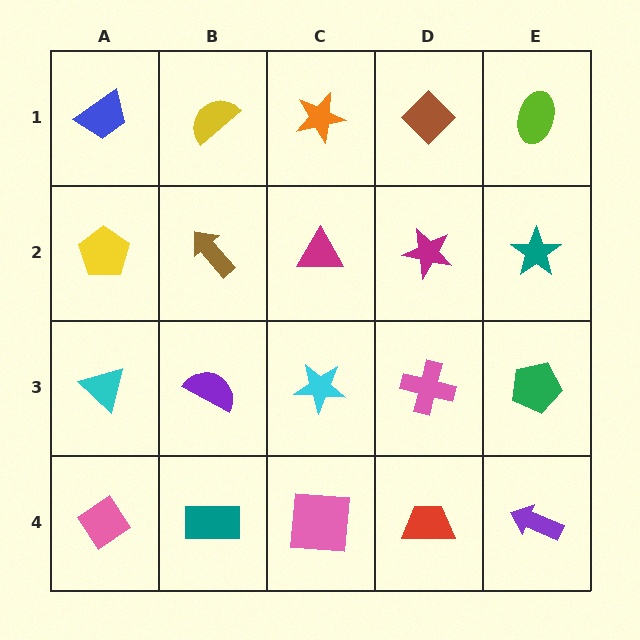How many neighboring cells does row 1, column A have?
2.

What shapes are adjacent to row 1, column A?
A yellow pentagon (row 2, column A), a yellow semicircle (row 1, column B).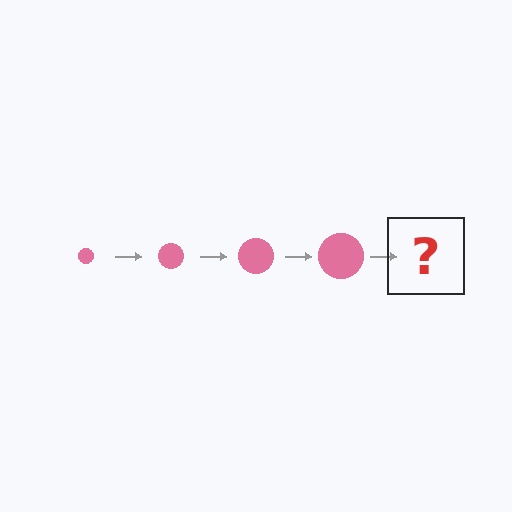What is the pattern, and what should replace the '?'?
The pattern is that the circle gets progressively larger each step. The '?' should be a pink circle, larger than the previous one.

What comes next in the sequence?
The next element should be a pink circle, larger than the previous one.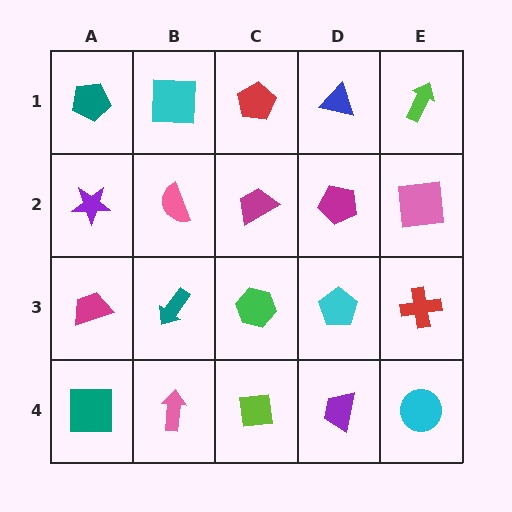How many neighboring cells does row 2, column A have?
3.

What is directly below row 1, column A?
A purple star.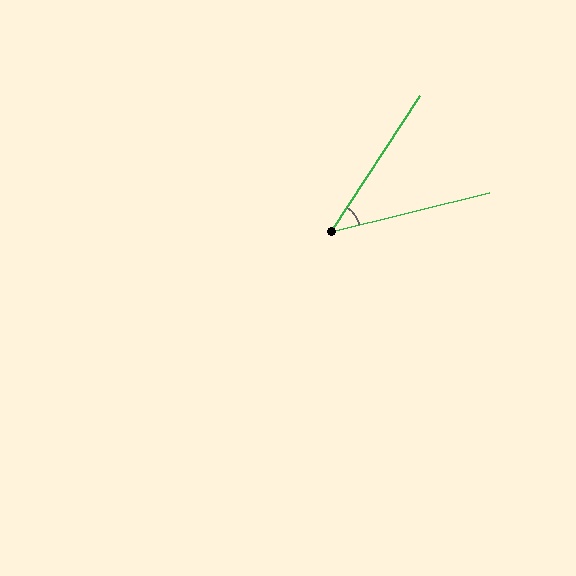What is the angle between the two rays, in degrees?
Approximately 43 degrees.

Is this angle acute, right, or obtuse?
It is acute.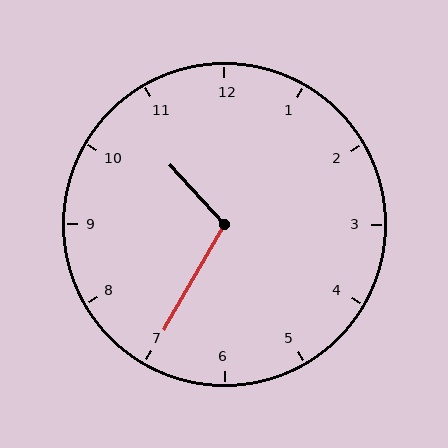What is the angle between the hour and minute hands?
Approximately 108 degrees.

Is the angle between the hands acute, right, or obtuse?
It is obtuse.